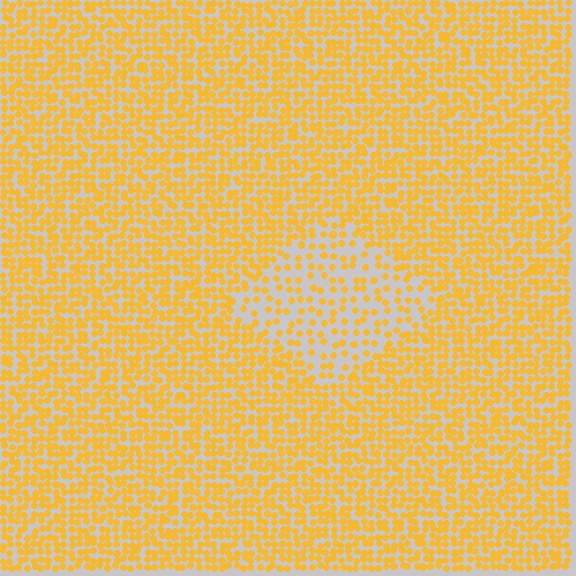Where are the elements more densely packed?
The elements are more densely packed outside the diamond boundary.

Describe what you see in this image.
The image contains small yellow elements arranged at two different densities. A diamond-shaped region is visible where the elements are less densely packed than the surrounding area.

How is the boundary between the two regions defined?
The boundary is defined by a change in element density (approximately 2.1x ratio). All elements are the same color, size, and shape.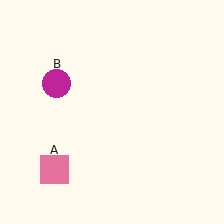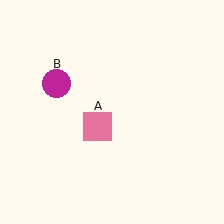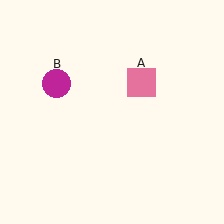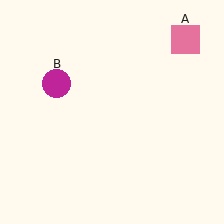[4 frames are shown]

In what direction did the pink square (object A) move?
The pink square (object A) moved up and to the right.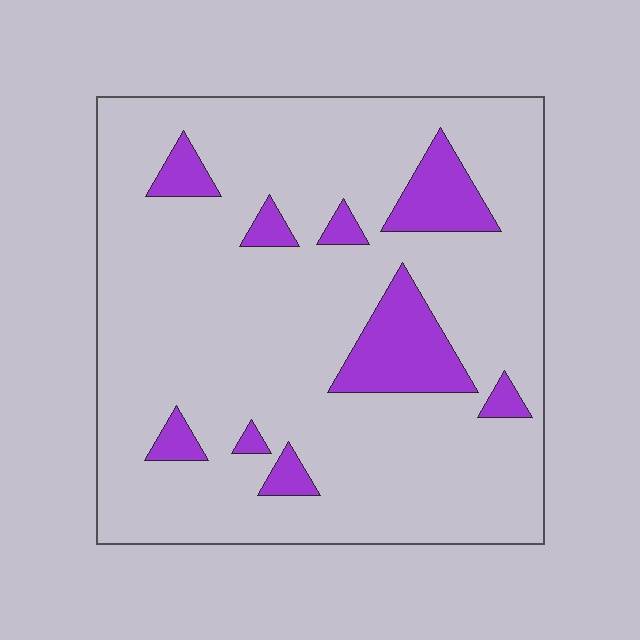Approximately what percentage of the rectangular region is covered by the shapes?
Approximately 15%.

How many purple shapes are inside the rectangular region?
9.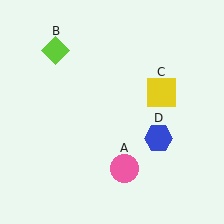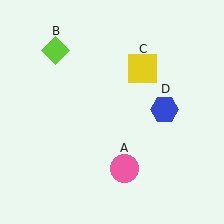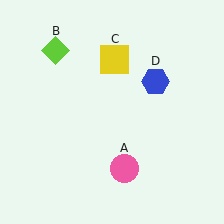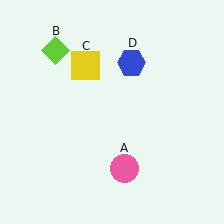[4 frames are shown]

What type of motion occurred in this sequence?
The yellow square (object C), blue hexagon (object D) rotated counterclockwise around the center of the scene.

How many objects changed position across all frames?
2 objects changed position: yellow square (object C), blue hexagon (object D).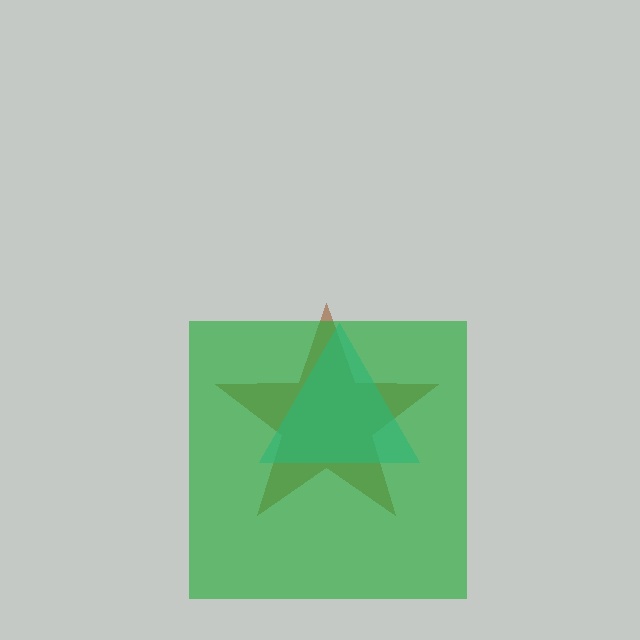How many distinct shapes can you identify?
There are 3 distinct shapes: a brown star, a cyan triangle, a green square.